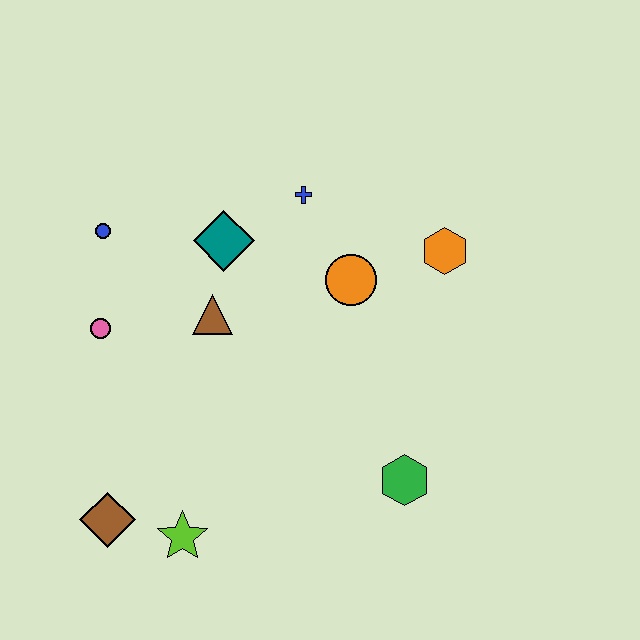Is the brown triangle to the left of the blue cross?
Yes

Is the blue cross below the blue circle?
No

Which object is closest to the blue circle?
The pink circle is closest to the blue circle.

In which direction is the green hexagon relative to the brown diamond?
The green hexagon is to the right of the brown diamond.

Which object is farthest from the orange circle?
The brown diamond is farthest from the orange circle.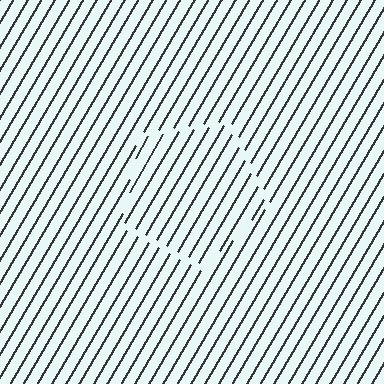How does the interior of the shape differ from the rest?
The interior of the shape contains the same grating, shifted by half a period — the contour is defined by the phase discontinuity where line-ends from the inner and outer gratings abut.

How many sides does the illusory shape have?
5 sides — the line-ends trace a pentagon.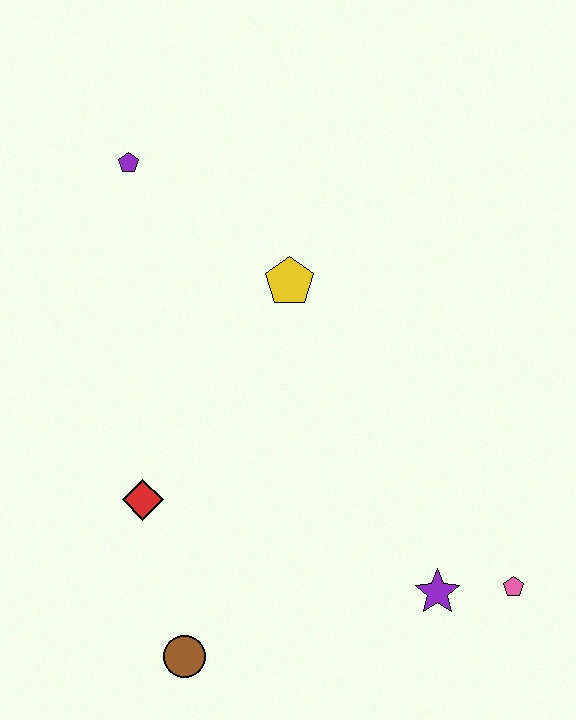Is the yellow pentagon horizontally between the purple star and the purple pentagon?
Yes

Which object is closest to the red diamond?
The brown circle is closest to the red diamond.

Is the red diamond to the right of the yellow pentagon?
No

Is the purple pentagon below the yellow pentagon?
No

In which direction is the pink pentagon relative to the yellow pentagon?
The pink pentagon is below the yellow pentagon.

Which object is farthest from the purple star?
The purple pentagon is farthest from the purple star.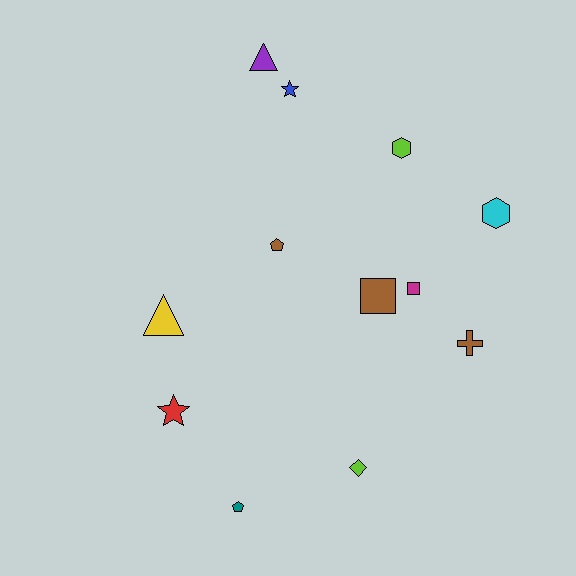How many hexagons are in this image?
There are 2 hexagons.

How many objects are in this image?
There are 12 objects.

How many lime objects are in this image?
There are 2 lime objects.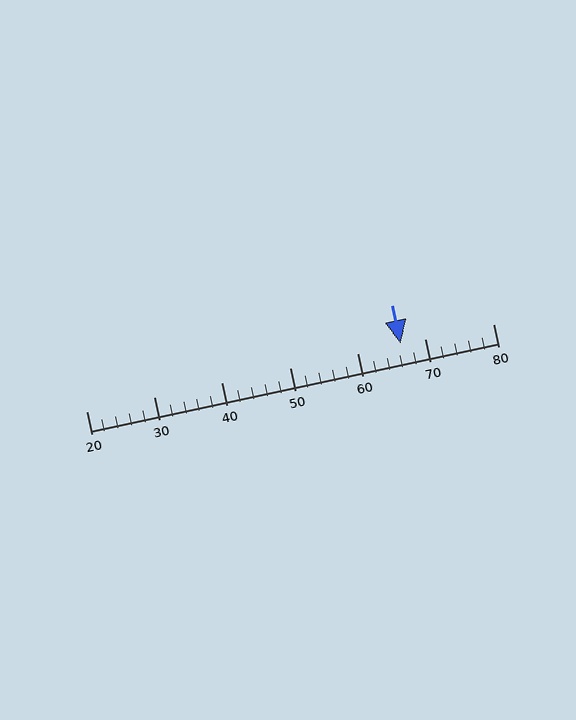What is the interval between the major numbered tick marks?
The major tick marks are spaced 10 units apart.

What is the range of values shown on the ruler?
The ruler shows values from 20 to 80.